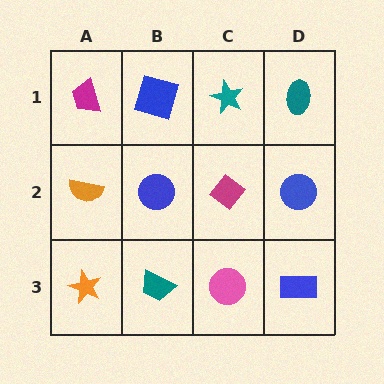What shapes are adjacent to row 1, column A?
An orange semicircle (row 2, column A), a blue square (row 1, column B).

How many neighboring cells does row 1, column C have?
3.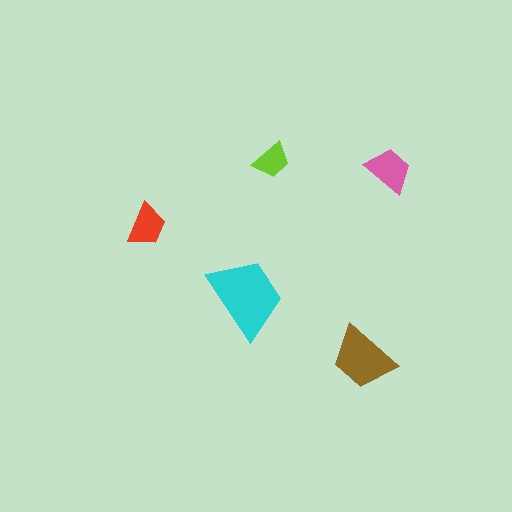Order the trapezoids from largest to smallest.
the cyan one, the brown one, the pink one, the red one, the lime one.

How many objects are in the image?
There are 5 objects in the image.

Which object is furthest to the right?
The pink trapezoid is rightmost.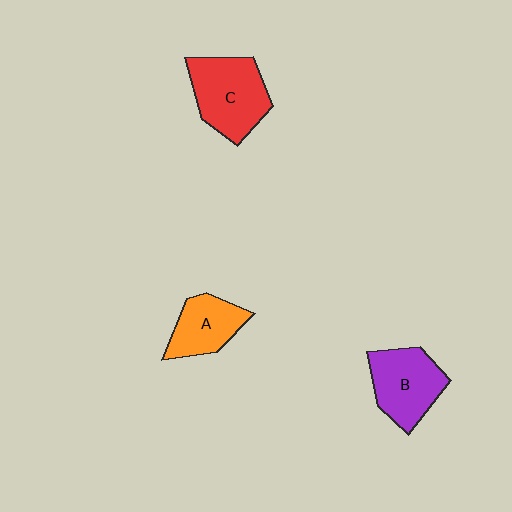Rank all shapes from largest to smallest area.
From largest to smallest: C (red), B (purple), A (orange).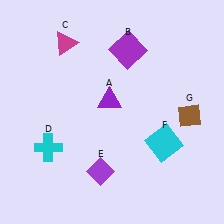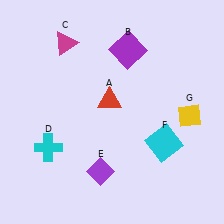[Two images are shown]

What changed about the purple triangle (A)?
In Image 1, A is purple. In Image 2, it changed to red.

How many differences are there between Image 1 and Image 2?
There are 2 differences between the two images.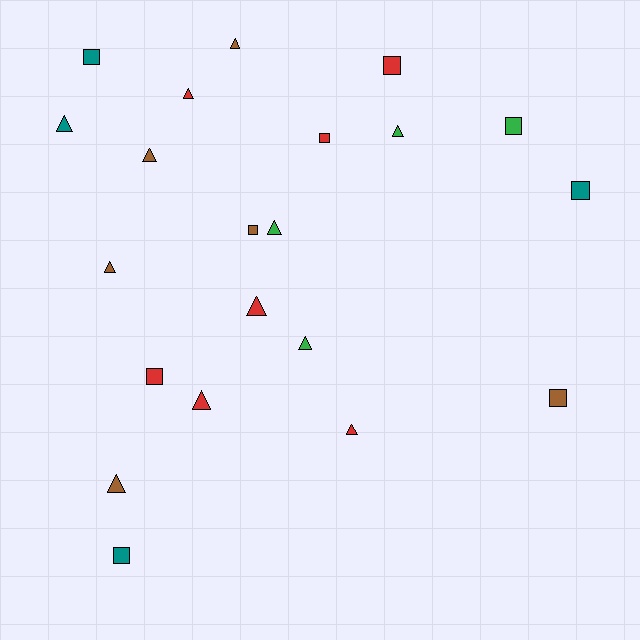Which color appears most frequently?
Red, with 7 objects.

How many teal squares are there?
There are 3 teal squares.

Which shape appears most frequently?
Triangle, with 12 objects.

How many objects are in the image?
There are 21 objects.